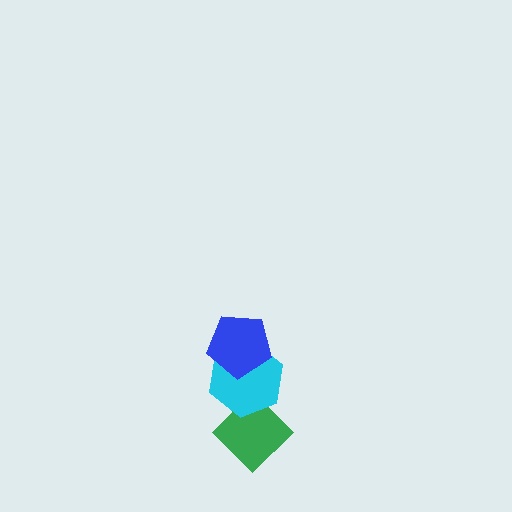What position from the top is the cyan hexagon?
The cyan hexagon is 2nd from the top.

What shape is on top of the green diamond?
The cyan hexagon is on top of the green diamond.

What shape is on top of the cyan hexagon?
The blue pentagon is on top of the cyan hexagon.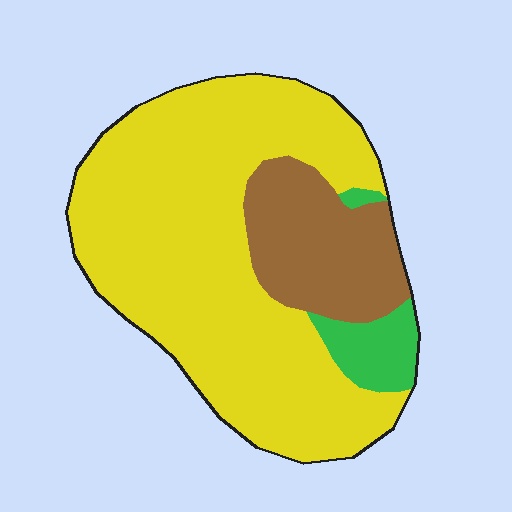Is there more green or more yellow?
Yellow.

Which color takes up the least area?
Green, at roughly 5%.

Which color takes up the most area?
Yellow, at roughly 75%.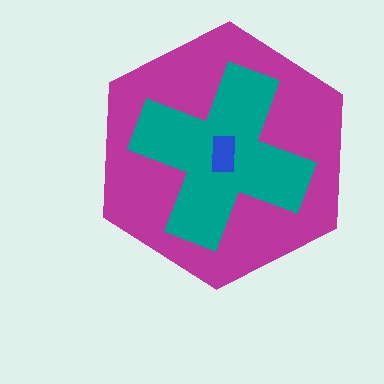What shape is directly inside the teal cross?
The blue rectangle.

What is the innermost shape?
The blue rectangle.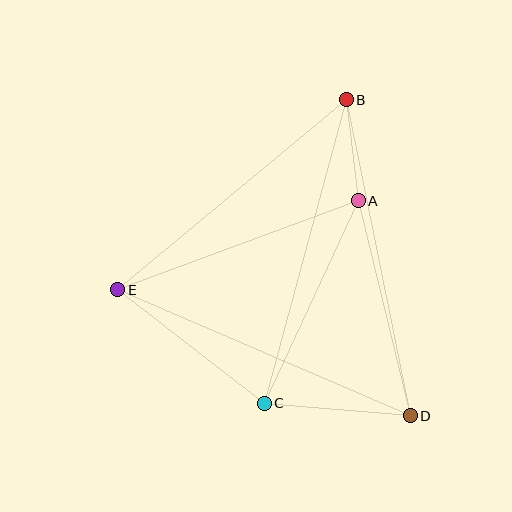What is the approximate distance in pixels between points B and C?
The distance between B and C is approximately 315 pixels.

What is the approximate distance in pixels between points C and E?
The distance between C and E is approximately 185 pixels.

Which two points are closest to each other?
Points A and B are closest to each other.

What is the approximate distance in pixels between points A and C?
The distance between A and C is approximately 223 pixels.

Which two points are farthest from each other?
Points B and D are farthest from each other.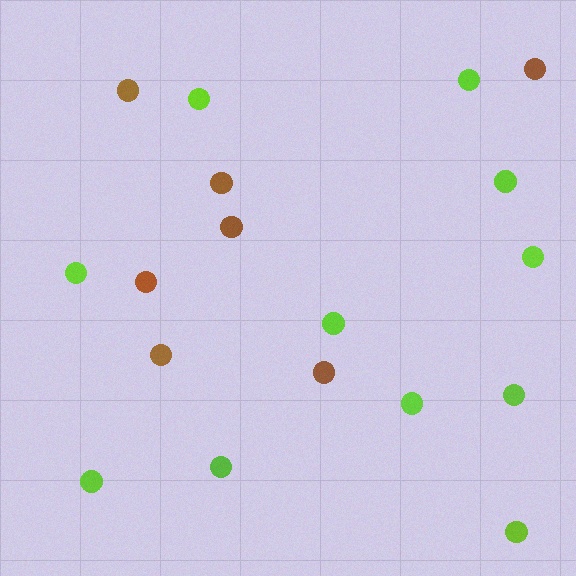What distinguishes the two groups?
There are 2 groups: one group of lime circles (11) and one group of brown circles (7).